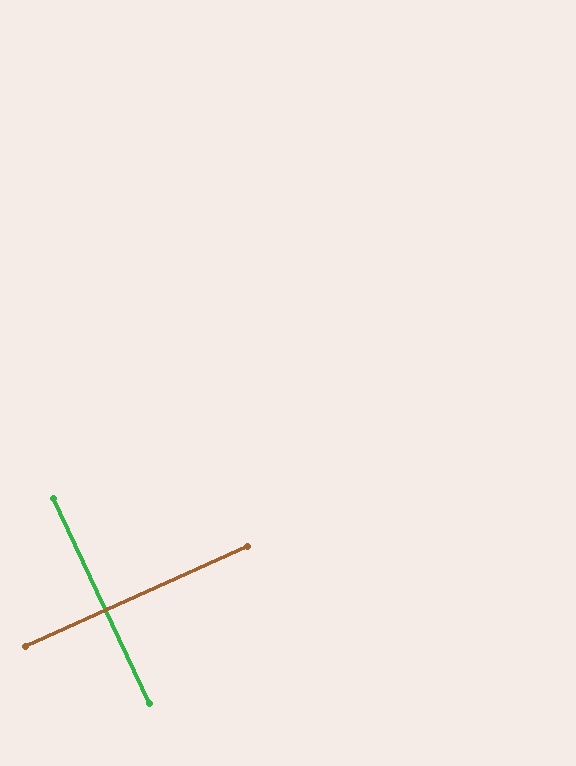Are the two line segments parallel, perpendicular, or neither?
Perpendicular — they meet at approximately 89°.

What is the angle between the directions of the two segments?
Approximately 89 degrees.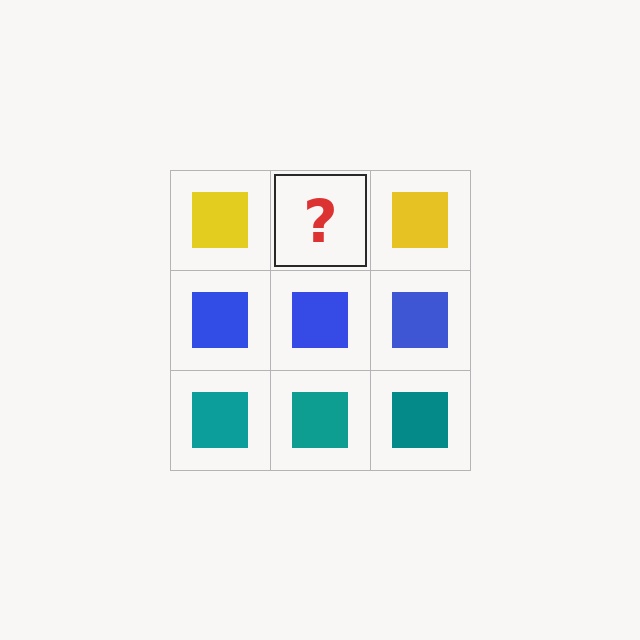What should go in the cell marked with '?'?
The missing cell should contain a yellow square.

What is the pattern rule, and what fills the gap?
The rule is that each row has a consistent color. The gap should be filled with a yellow square.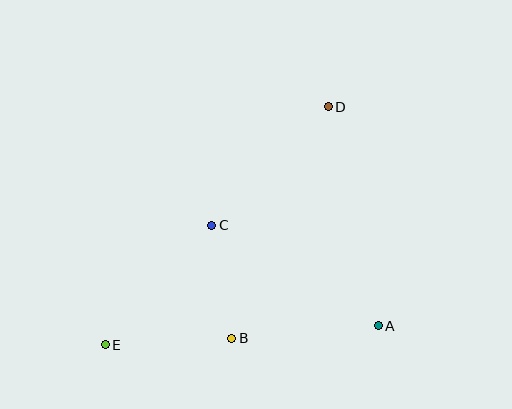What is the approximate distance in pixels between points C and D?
The distance between C and D is approximately 166 pixels.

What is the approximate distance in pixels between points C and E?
The distance between C and E is approximately 160 pixels.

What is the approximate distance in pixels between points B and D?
The distance between B and D is approximately 250 pixels.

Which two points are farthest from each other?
Points D and E are farthest from each other.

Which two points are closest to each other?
Points B and C are closest to each other.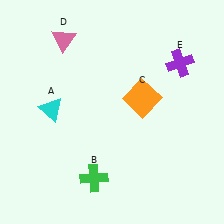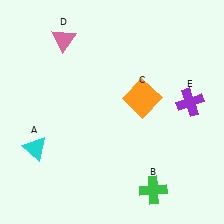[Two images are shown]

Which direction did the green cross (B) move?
The green cross (B) moved right.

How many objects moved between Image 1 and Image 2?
3 objects moved between the two images.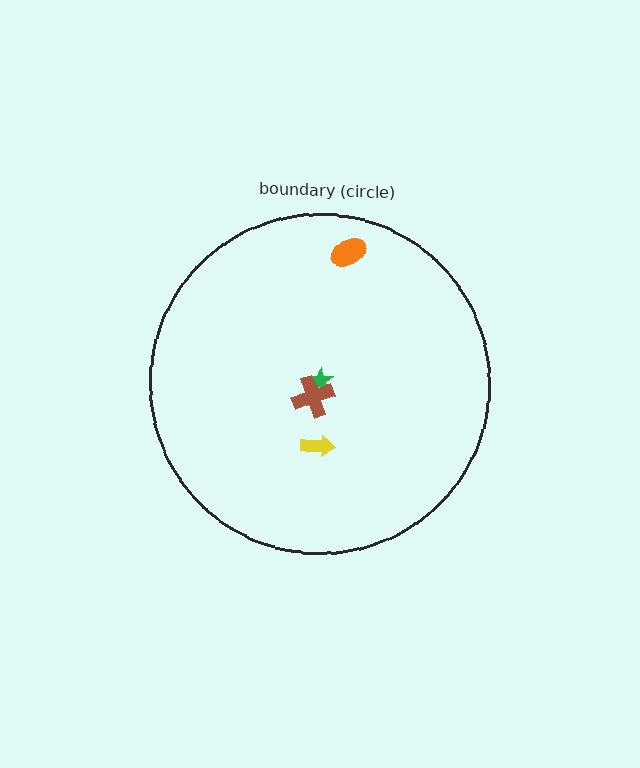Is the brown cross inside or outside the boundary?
Inside.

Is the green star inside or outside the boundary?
Inside.